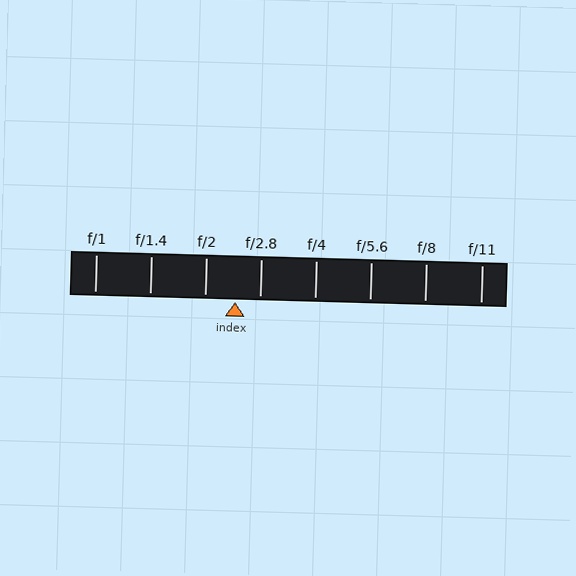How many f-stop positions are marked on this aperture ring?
There are 8 f-stop positions marked.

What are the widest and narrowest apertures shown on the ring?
The widest aperture shown is f/1 and the narrowest is f/11.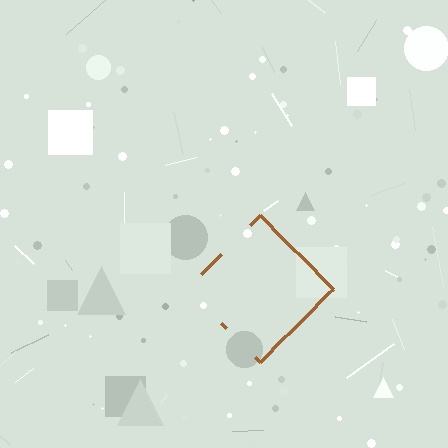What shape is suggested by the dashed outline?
The dashed outline suggests a diamond.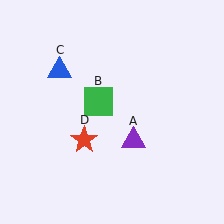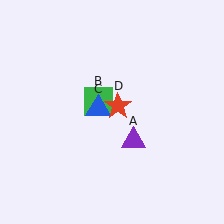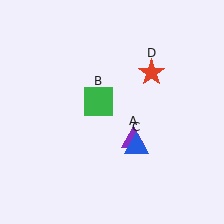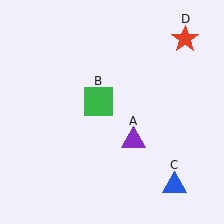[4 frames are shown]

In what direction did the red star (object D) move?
The red star (object D) moved up and to the right.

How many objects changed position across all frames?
2 objects changed position: blue triangle (object C), red star (object D).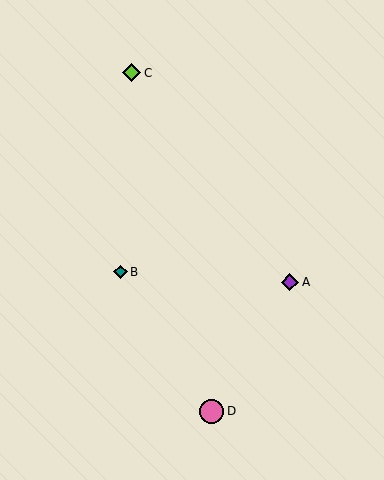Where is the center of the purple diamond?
The center of the purple diamond is at (290, 282).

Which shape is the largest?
The pink circle (labeled D) is the largest.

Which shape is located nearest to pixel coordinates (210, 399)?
The pink circle (labeled D) at (212, 411) is nearest to that location.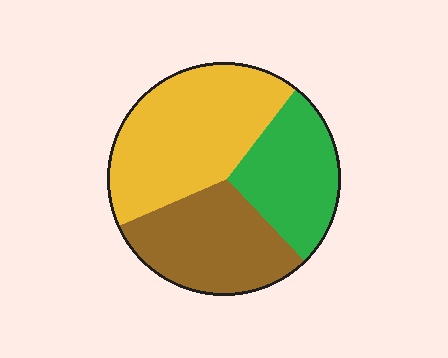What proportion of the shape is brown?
Brown takes up between a quarter and a half of the shape.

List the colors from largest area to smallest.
From largest to smallest: yellow, brown, green.